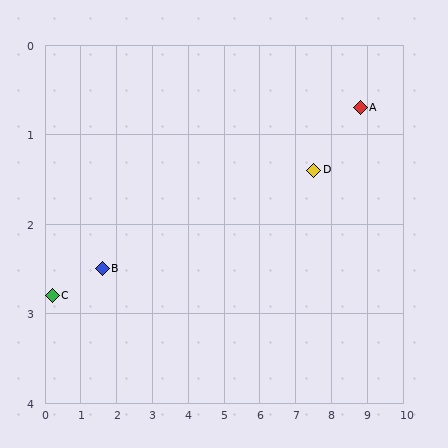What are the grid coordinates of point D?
Point D is at approximately (7.5, 1.4).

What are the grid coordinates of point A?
Point A is at approximately (8.8, 0.7).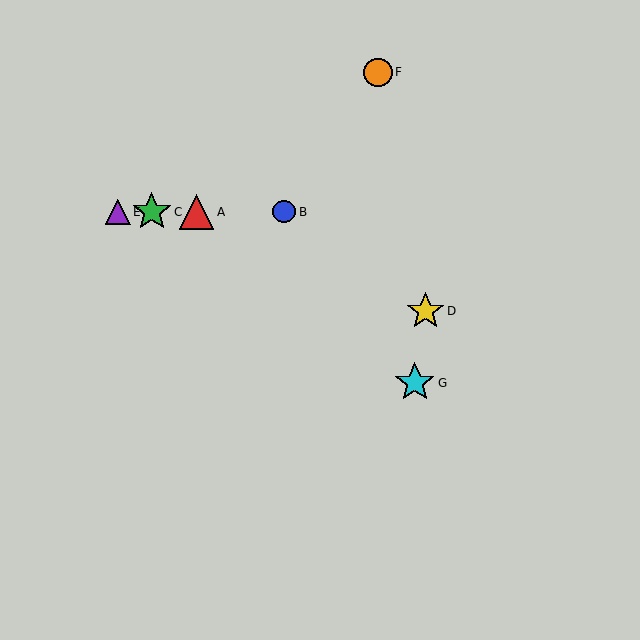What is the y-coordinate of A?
Object A is at y≈212.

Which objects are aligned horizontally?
Objects A, B, C, E are aligned horizontally.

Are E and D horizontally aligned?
No, E is at y≈212 and D is at y≈311.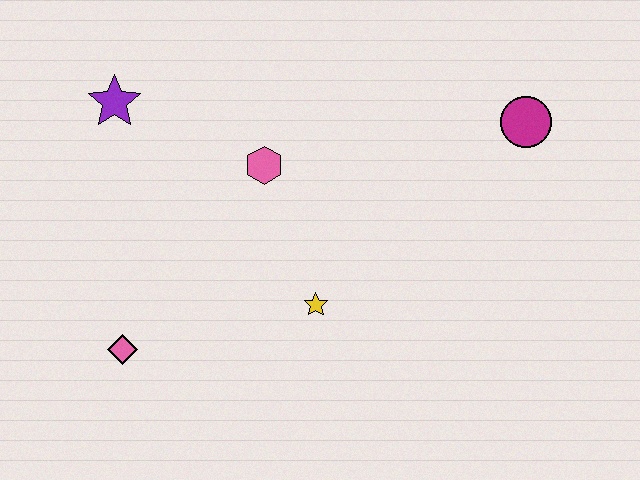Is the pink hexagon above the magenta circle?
No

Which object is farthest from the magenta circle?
The pink diamond is farthest from the magenta circle.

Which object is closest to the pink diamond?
The yellow star is closest to the pink diamond.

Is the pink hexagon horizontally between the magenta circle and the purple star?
Yes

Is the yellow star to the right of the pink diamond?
Yes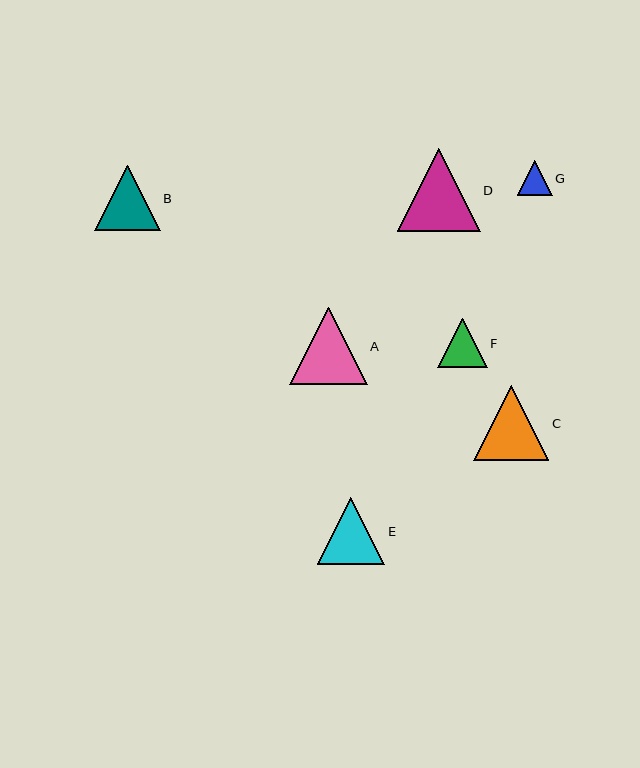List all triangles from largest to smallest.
From largest to smallest: D, A, C, E, B, F, G.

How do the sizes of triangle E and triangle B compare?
Triangle E and triangle B are approximately the same size.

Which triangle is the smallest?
Triangle G is the smallest with a size of approximately 35 pixels.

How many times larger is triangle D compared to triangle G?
Triangle D is approximately 2.4 times the size of triangle G.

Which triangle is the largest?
Triangle D is the largest with a size of approximately 83 pixels.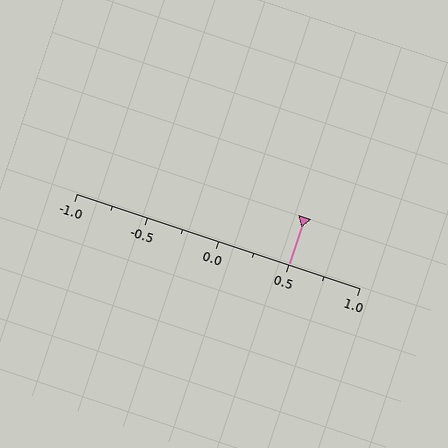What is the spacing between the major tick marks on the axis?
The major ticks are spaced 0.5 apart.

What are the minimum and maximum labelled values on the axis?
The axis runs from -1.0 to 1.0.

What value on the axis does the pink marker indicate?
The marker indicates approximately 0.5.